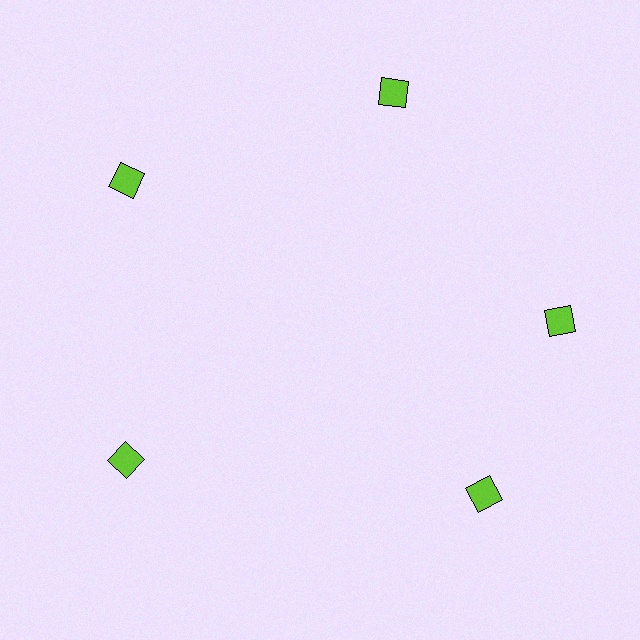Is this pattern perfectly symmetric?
No. The 5 lime diamonds are arranged in a ring, but one element near the 5 o'clock position is rotated out of alignment along the ring, breaking the 5-fold rotational symmetry.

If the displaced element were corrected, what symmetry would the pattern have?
It would have 5-fold rotational symmetry — the pattern would map onto itself every 72 degrees.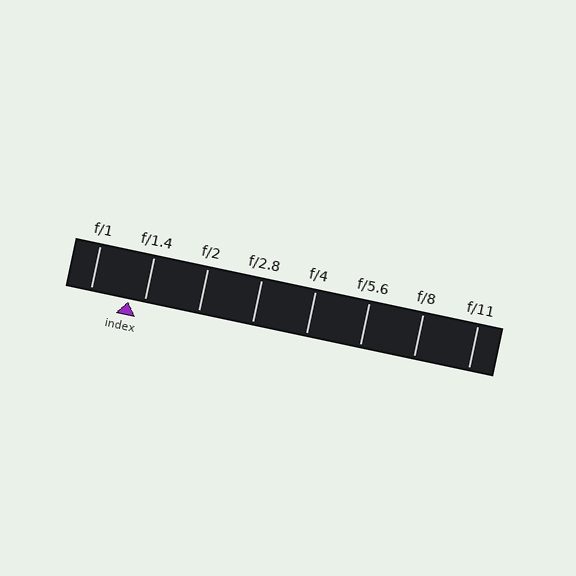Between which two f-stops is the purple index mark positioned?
The index mark is between f/1 and f/1.4.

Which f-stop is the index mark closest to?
The index mark is closest to f/1.4.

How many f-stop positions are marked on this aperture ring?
There are 8 f-stop positions marked.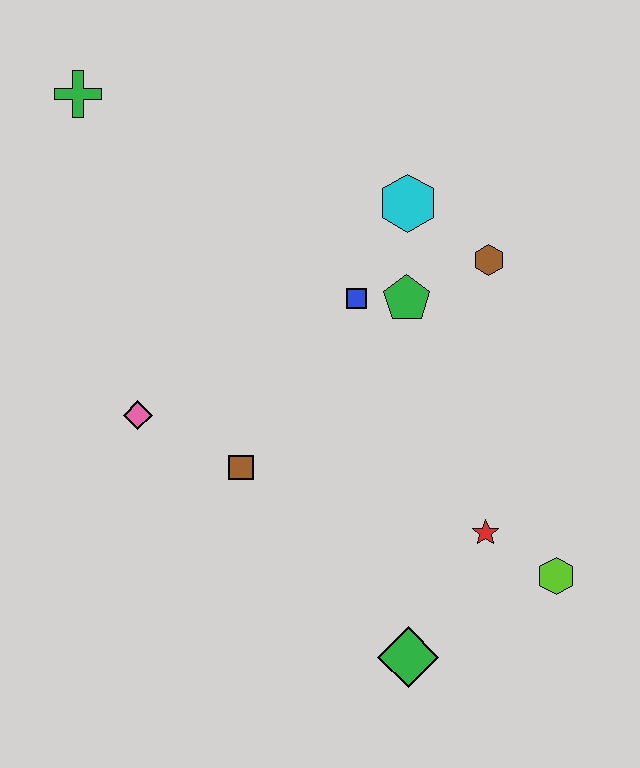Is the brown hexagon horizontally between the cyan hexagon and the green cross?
No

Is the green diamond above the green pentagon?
No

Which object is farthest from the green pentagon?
The green cross is farthest from the green pentagon.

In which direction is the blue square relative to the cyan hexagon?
The blue square is below the cyan hexagon.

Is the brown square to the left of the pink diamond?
No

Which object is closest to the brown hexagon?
The green pentagon is closest to the brown hexagon.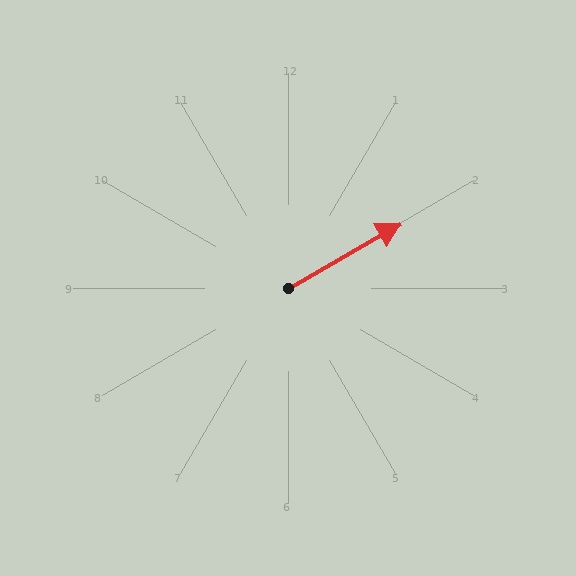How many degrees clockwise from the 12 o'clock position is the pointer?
Approximately 60 degrees.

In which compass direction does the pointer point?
Northeast.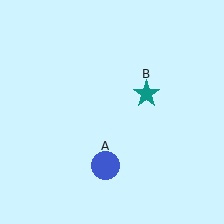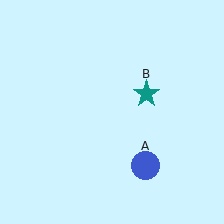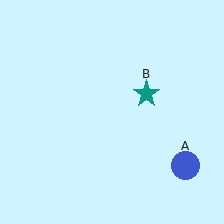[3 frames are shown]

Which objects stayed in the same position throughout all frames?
Teal star (object B) remained stationary.